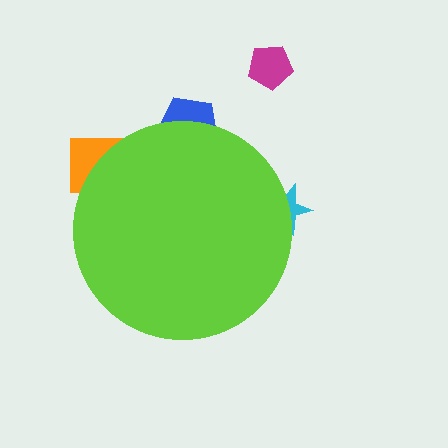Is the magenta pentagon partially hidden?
No, the magenta pentagon is fully visible.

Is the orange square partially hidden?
Yes, the orange square is partially hidden behind the lime circle.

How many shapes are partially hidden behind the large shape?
3 shapes are partially hidden.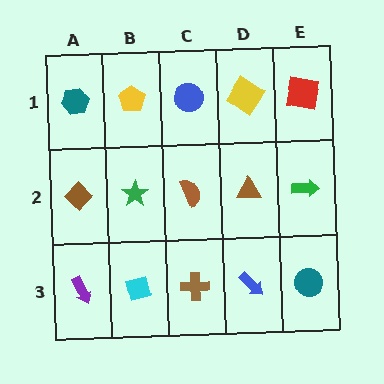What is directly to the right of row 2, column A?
A green star.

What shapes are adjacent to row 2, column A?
A teal hexagon (row 1, column A), a purple arrow (row 3, column A), a green star (row 2, column B).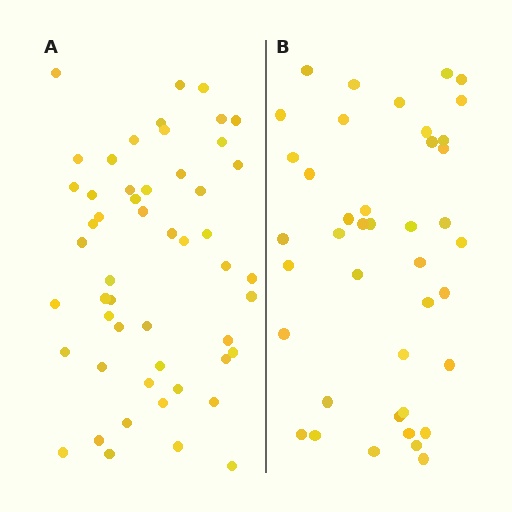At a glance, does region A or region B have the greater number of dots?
Region A (the left region) has more dots.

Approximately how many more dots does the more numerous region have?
Region A has roughly 12 or so more dots than region B.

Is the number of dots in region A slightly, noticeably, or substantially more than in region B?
Region A has noticeably more, but not dramatically so. The ratio is roughly 1.3 to 1.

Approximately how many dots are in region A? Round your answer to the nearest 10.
About 50 dots. (The exact count is 52, which rounds to 50.)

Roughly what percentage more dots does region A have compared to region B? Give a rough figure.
About 25% more.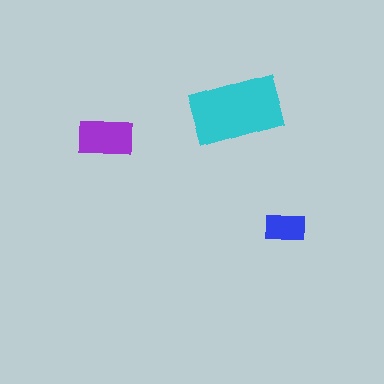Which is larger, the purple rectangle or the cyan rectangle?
The cyan one.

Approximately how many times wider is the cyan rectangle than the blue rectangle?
About 2 times wider.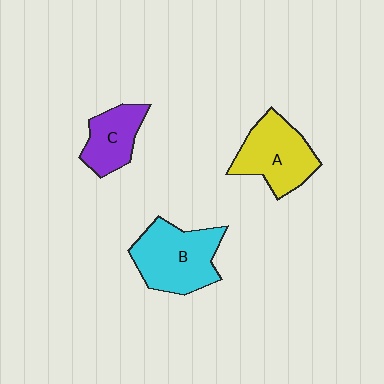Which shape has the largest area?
Shape B (cyan).